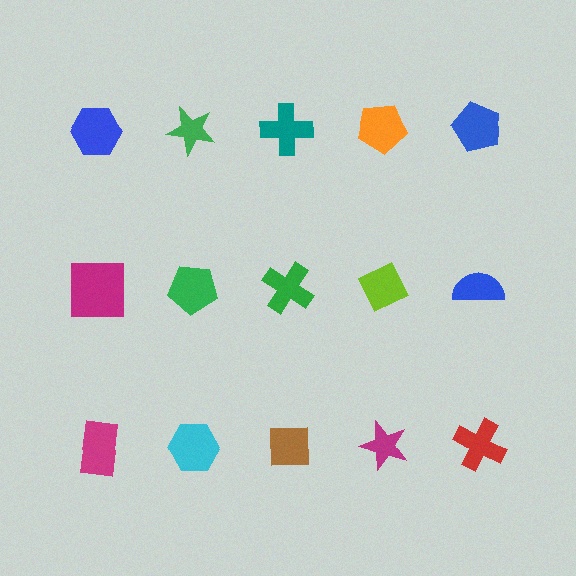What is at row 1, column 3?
A teal cross.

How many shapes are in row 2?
5 shapes.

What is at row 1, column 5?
A blue pentagon.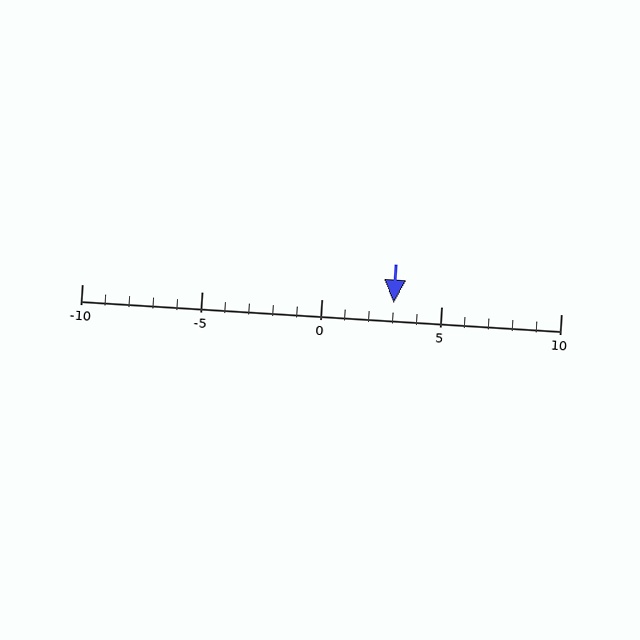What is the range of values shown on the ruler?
The ruler shows values from -10 to 10.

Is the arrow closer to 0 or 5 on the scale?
The arrow is closer to 5.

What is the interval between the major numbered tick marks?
The major tick marks are spaced 5 units apart.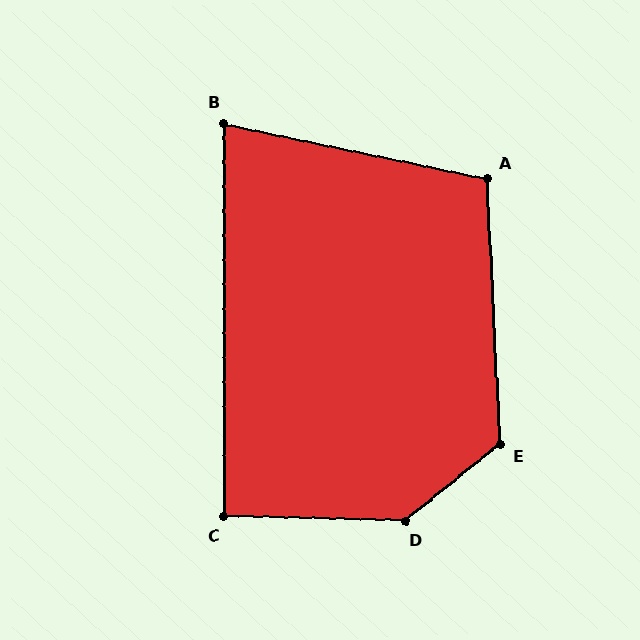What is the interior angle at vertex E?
Approximately 127 degrees (obtuse).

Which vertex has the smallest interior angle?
B, at approximately 78 degrees.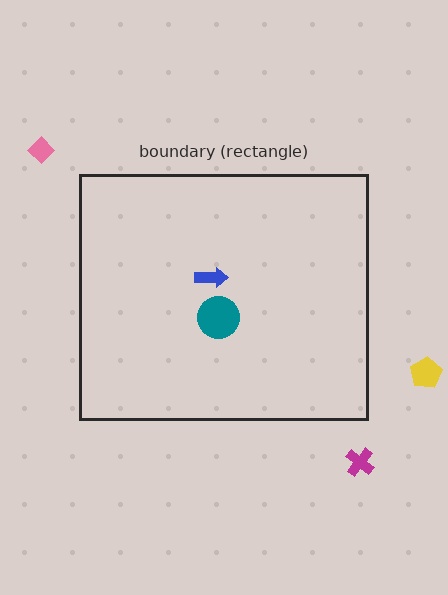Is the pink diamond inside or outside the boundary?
Outside.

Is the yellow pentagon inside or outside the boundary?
Outside.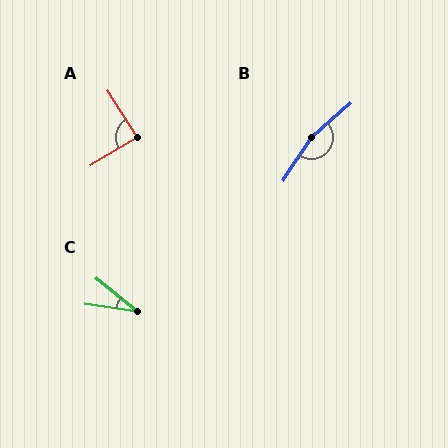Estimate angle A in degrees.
Approximately 88 degrees.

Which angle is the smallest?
C, at approximately 31 degrees.